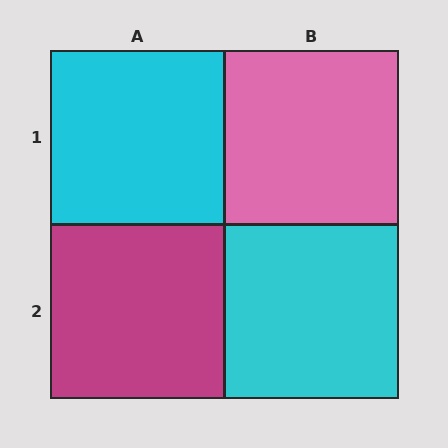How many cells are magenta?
1 cell is magenta.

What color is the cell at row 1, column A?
Cyan.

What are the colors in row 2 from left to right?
Magenta, cyan.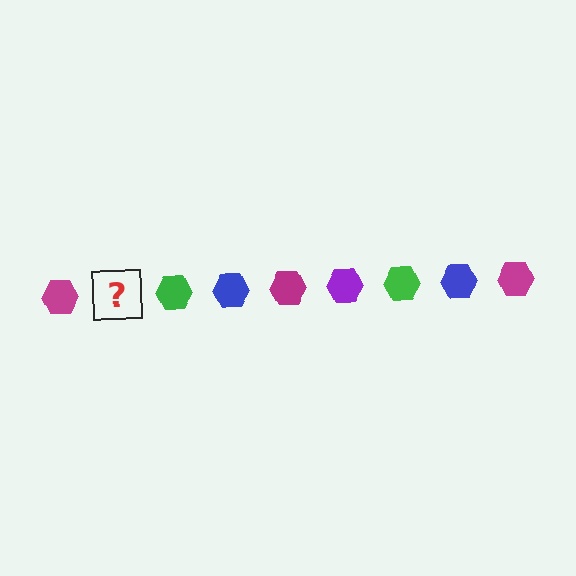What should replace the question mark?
The question mark should be replaced with a purple hexagon.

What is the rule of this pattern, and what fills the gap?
The rule is that the pattern cycles through magenta, purple, green, blue hexagons. The gap should be filled with a purple hexagon.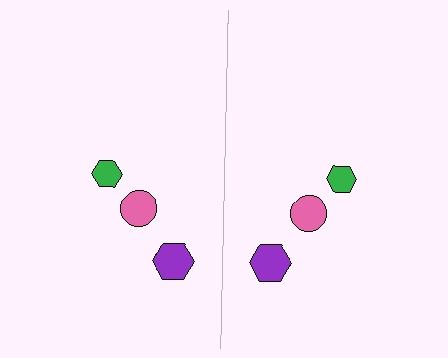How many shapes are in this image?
There are 6 shapes in this image.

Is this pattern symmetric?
Yes, this pattern has bilateral (reflection) symmetry.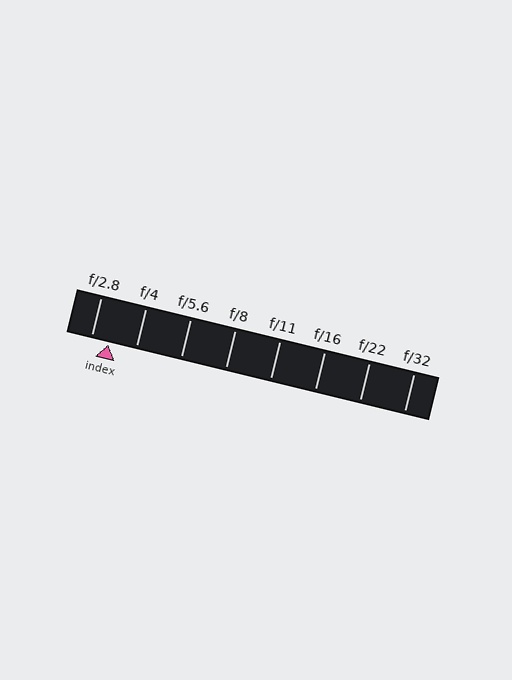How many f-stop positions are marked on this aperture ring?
There are 8 f-stop positions marked.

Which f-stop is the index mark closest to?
The index mark is closest to f/2.8.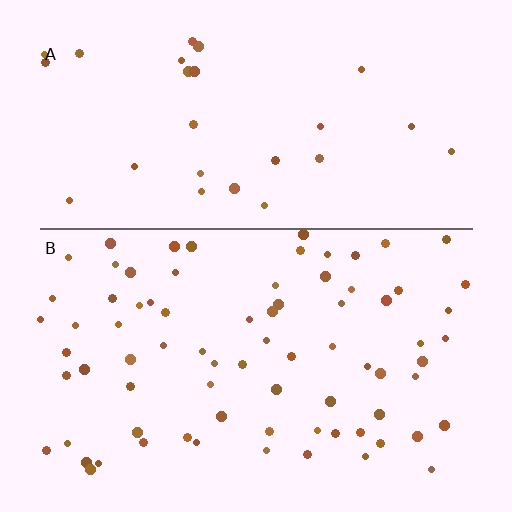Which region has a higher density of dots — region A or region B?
B (the bottom).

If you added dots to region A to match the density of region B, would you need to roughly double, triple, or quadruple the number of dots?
Approximately triple.